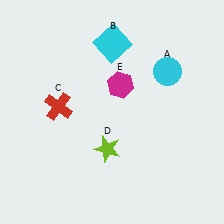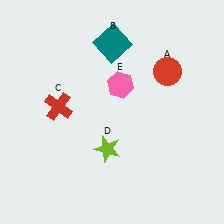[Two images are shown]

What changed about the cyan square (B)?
In Image 1, B is cyan. In Image 2, it changed to teal.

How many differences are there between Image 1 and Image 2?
There are 3 differences between the two images.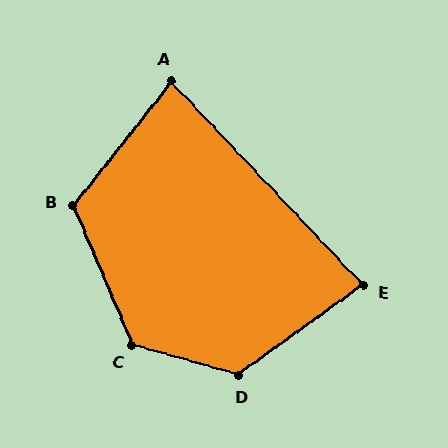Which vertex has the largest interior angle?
C, at approximately 129 degrees.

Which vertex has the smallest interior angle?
A, at approximately 82 degrees.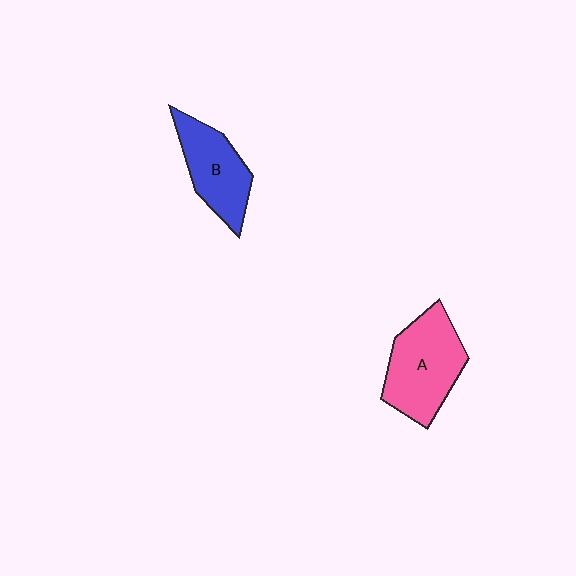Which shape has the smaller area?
Shape B (blue).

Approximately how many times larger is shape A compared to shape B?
Approximately 1.3 times.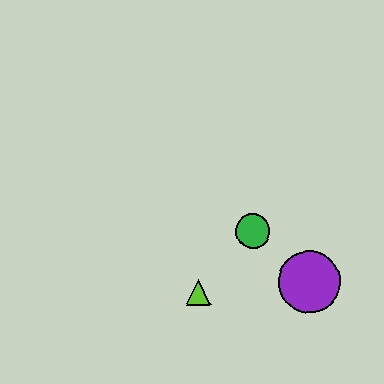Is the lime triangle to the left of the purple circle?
Yes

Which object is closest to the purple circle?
The green circle is closest to the purple circle.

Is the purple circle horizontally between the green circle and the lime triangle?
No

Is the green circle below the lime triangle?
No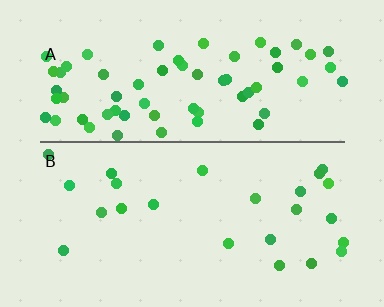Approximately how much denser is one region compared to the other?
Approximately 2.7× — region A over region B.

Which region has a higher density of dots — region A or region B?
A (the top).